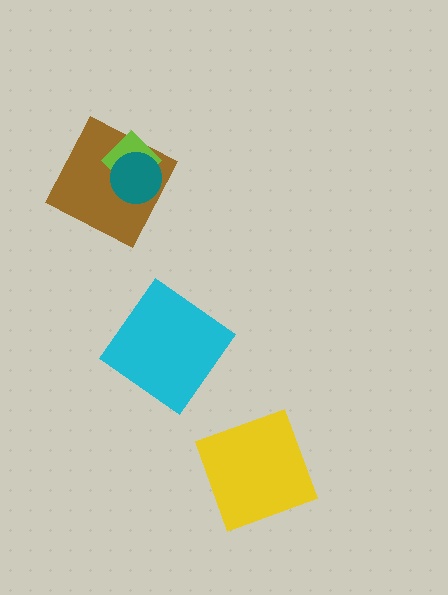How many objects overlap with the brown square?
2 objects overlap with the brown square.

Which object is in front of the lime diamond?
The teal circle is in front of the lime diamond.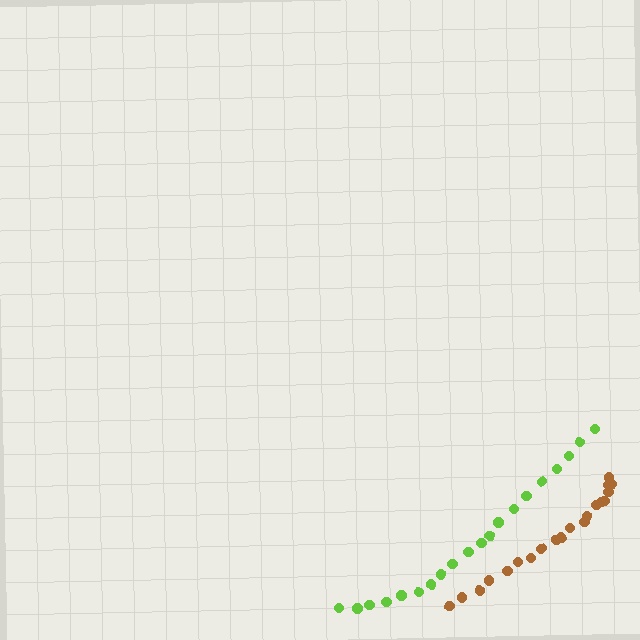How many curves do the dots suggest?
There are 2 distinct paths.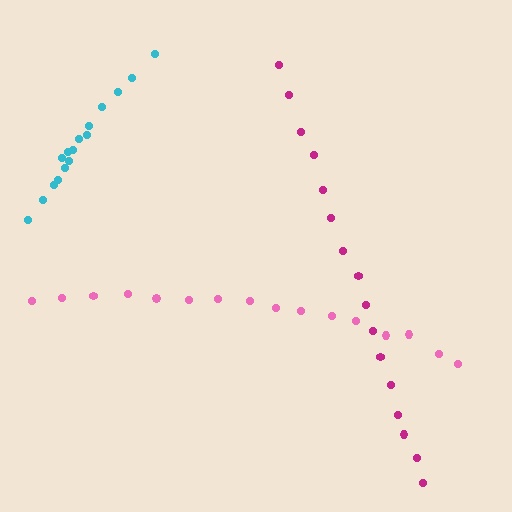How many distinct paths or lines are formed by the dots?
There are 3 distinct paths.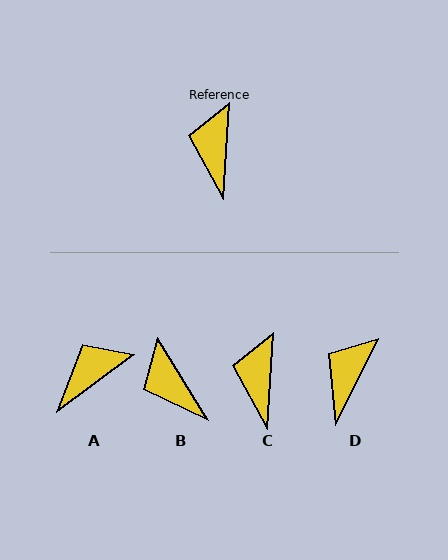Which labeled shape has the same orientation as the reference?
C.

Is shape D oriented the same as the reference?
No, it is off by about 23 degrees.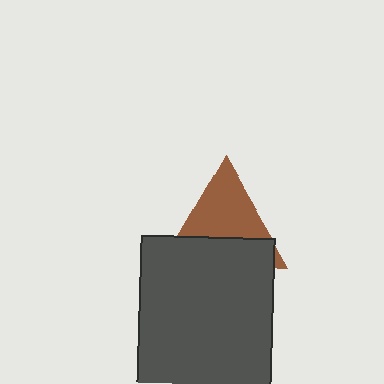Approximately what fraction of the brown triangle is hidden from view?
Roughly 45% of the brown triangle is hidden behind the dark gray rectangle.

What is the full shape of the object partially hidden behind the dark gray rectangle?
The partially hidden object is a brown triangle.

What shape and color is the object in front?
The object in front is a dark gray rectangle.